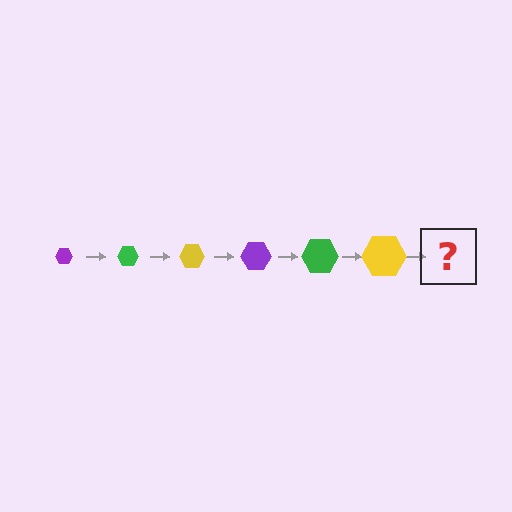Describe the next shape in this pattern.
It should be a purple hexagon, larger than the previous one.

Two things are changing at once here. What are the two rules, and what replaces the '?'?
The two rules are that the hexagon grows larger each step and the color cycles through purple, green, and yellow. The '?' should be a purple hexagon, larger than the previous one.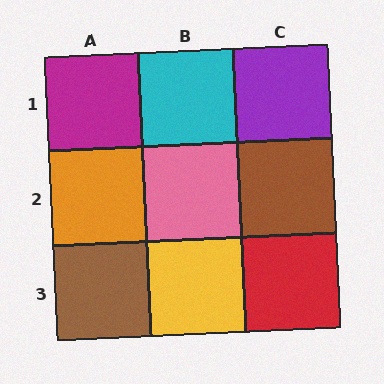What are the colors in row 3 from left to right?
Brown, yellow, red.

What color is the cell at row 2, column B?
Pink.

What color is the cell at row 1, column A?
Magenta.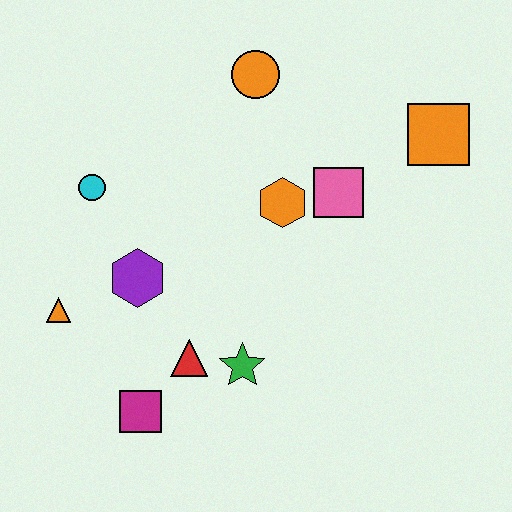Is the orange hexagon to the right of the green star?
Yes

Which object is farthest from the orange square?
The orange triangle is farthest from the orange square.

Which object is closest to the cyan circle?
The purple hexagon is closest to the cyan circle.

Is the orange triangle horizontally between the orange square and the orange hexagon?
No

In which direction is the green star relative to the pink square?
The green star is below the pink square.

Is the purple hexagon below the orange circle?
Yes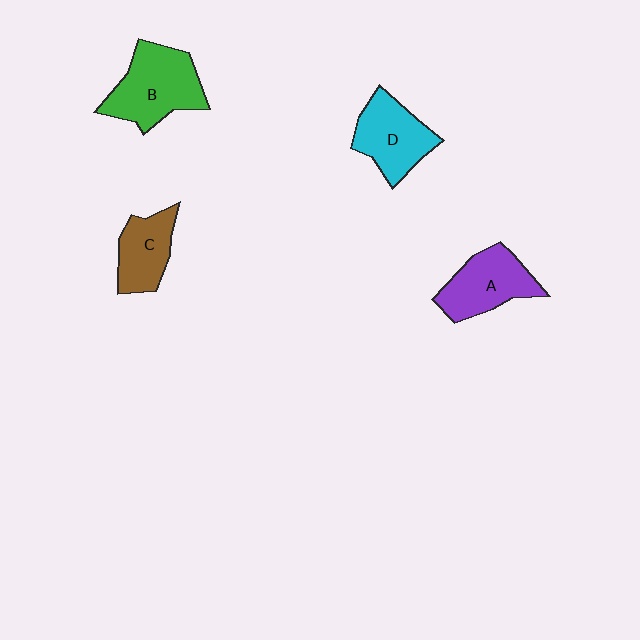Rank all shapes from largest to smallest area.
From largest to smallest: B (green), A (purple), D (cyan), C (brown).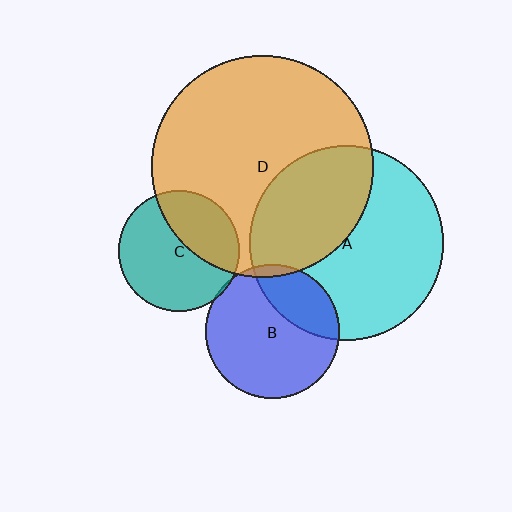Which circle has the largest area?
Circle D (orange).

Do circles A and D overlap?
Yes.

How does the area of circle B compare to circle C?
Approximately 1.2 times.